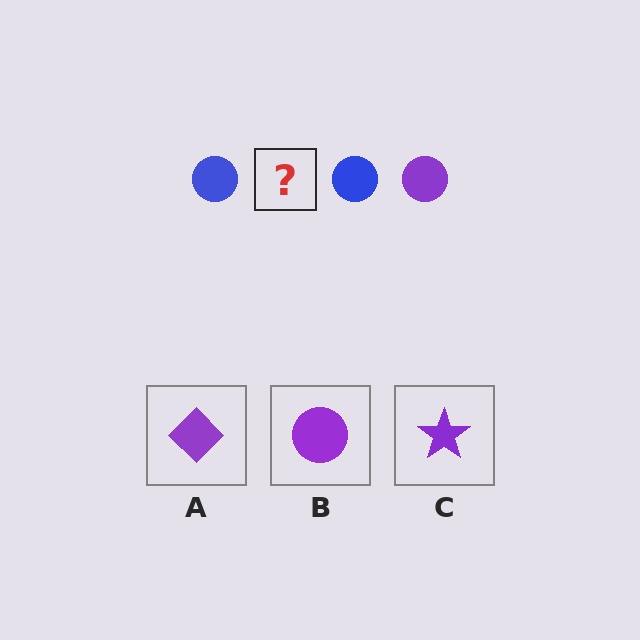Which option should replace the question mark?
Option B.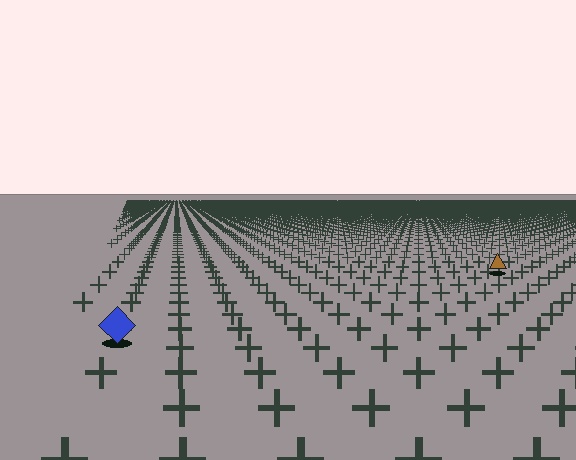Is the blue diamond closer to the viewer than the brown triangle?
Yes. The blue diamond is closer — you can tell from the texture gradient: the ground texture is coarser near it.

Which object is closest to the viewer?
The blue diamond is closest. The texture marks near it are larger and more spread out.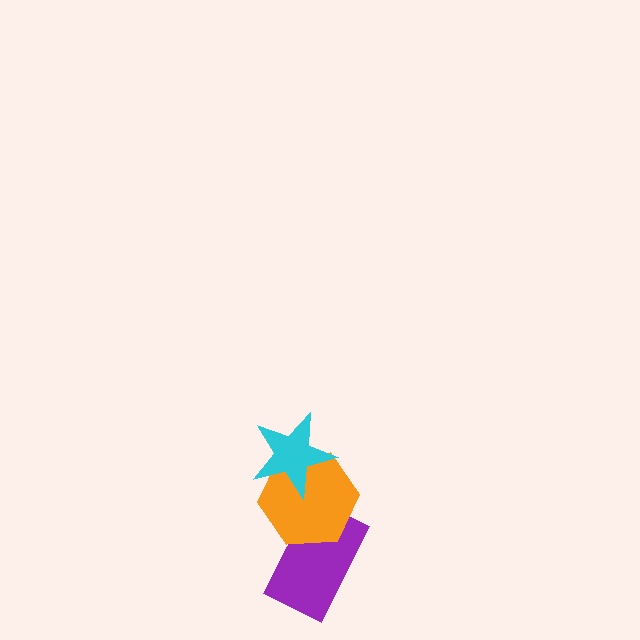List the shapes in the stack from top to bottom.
From top to bottom: the cyan star, the orange hexagon, the purple rectangle.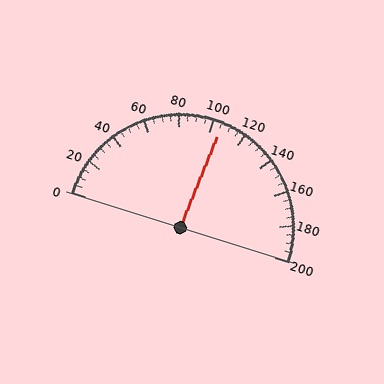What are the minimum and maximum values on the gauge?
The gauge ranges from 0 to 200.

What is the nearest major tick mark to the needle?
The nearest major tick mark is 100.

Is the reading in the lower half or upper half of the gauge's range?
The reading is in the upper half of the range (0 to 200).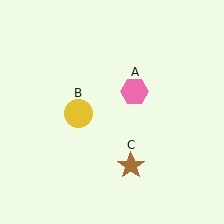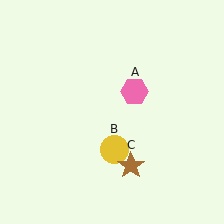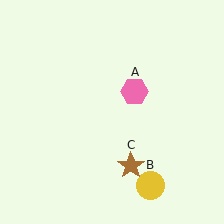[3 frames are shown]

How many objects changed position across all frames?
1 object changed position: yellow circle (object B).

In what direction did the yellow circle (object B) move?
The yellow circle (object B) moved down and to the right.